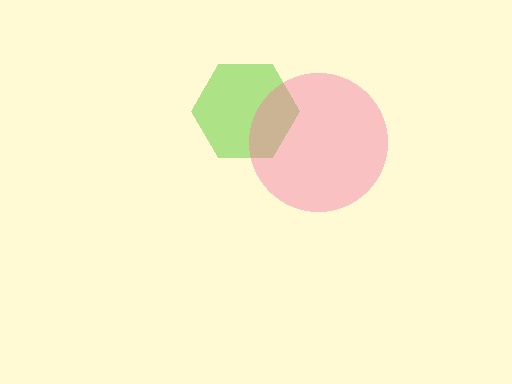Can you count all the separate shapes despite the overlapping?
Yes, there are 2 separate shapes.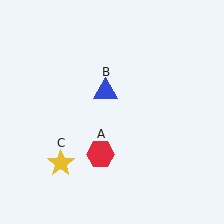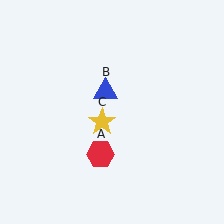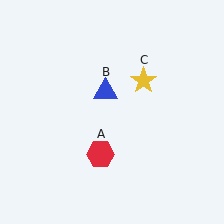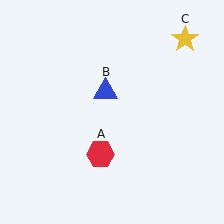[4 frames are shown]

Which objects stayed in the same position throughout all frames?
Red hexagon (object A) and blue triangle (object B) remained stationary.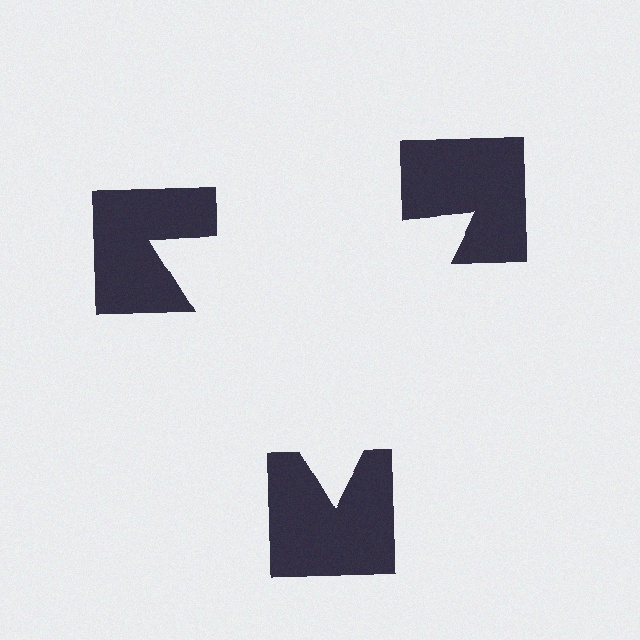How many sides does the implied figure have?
3 sides.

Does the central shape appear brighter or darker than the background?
It typically appears slightly brighter than the background, even though no actual brightness change is drawn.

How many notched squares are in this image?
There are 3 — one at each vertex of the illusory triangle.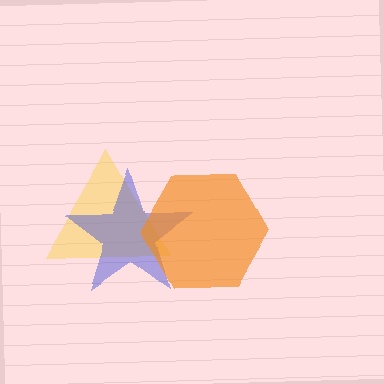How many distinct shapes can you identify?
There are 3 distinct shapes: a yellow triangle, a blue star, an orange hexagon.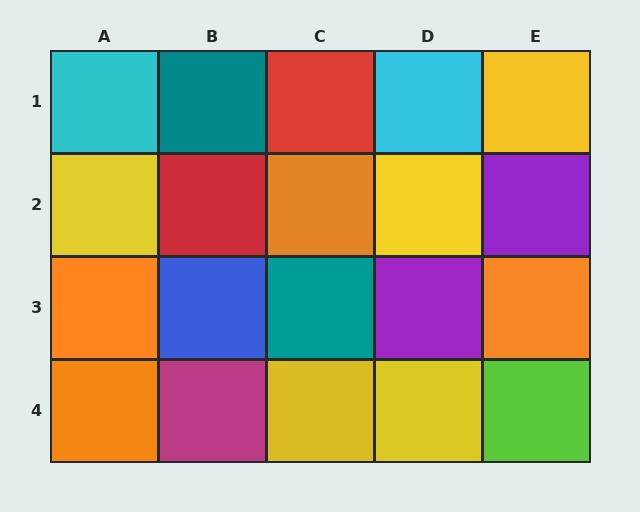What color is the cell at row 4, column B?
Magenta.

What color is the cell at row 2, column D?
Yellow.